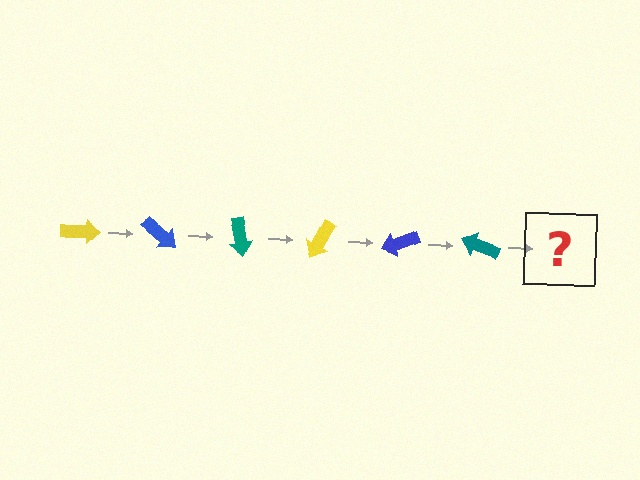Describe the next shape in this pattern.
It should be a yellow arrow, rotated 240 degrees from the start.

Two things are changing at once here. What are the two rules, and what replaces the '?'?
The two rules are that it rotates 40 degrees each step and the color cycles through yellow, blue, and teal. The '?' should be a yellow arrow, rotated 240 degrees from the start.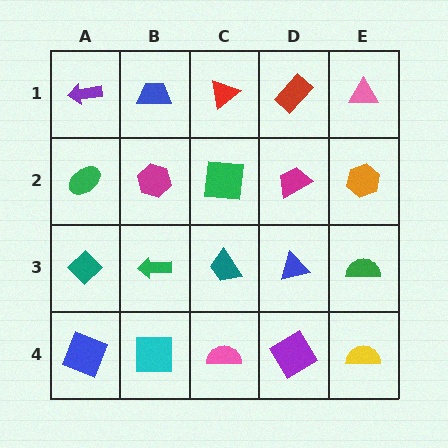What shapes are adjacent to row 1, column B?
A magenta hexagon (row 2, column B), a purple arrow (row 1, column A), a red triangle (row 1, column C).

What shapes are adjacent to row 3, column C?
A green square (row 2, column C), a pink semicircle (row 4, column C), a green arrow (row 3, column B), a blue triangle (row 3, column D).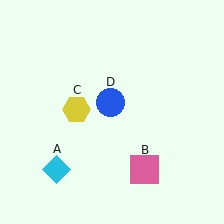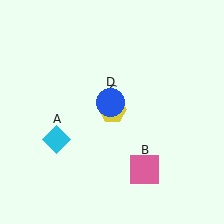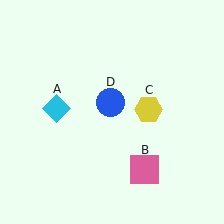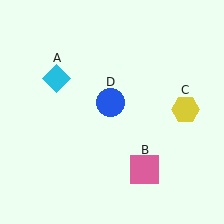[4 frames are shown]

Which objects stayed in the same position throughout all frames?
Pink square (object B) and blue circle (object D) remained stationary.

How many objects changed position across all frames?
2 objects changed position: cyan diamond (object A), yellow hexagon (object C).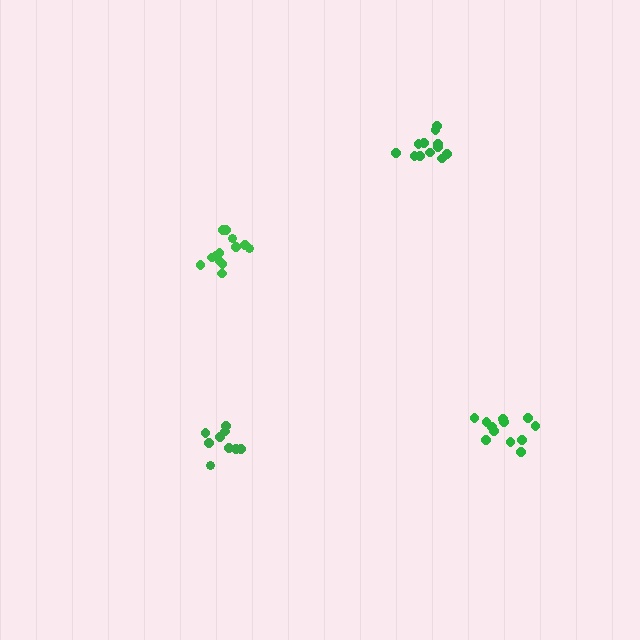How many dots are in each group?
Group 1: 12 dots, Group 2: 12 dots, Group 3: 13 dots, Group 4: 9 dots (46 total).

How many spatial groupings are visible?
There are 4 spatial groupings.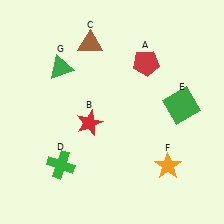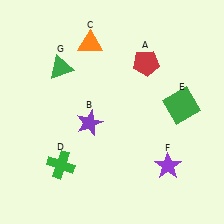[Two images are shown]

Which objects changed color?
B changed from red to purple. C changed from brown to orange. F changed from orange to purple.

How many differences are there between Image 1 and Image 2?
There are 3 differences between the two images.